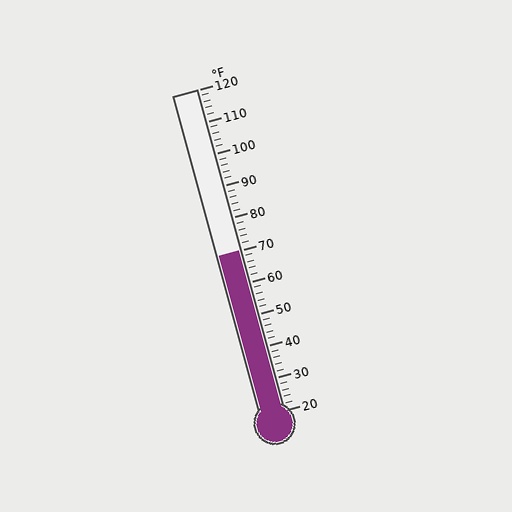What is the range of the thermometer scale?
The thermometer scale ranges from 20°F to 120°F.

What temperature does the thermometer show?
The thermometer shows approximately 70°F.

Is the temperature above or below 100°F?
The temperature is below 100°F.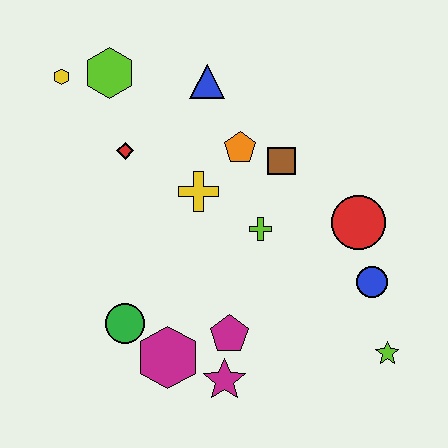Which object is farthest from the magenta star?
The yellow hexagon is farthest from the magenta star.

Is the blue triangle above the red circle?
Yes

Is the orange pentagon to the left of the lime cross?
Yes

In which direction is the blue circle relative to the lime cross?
The blue circle is to the right of the lime cross.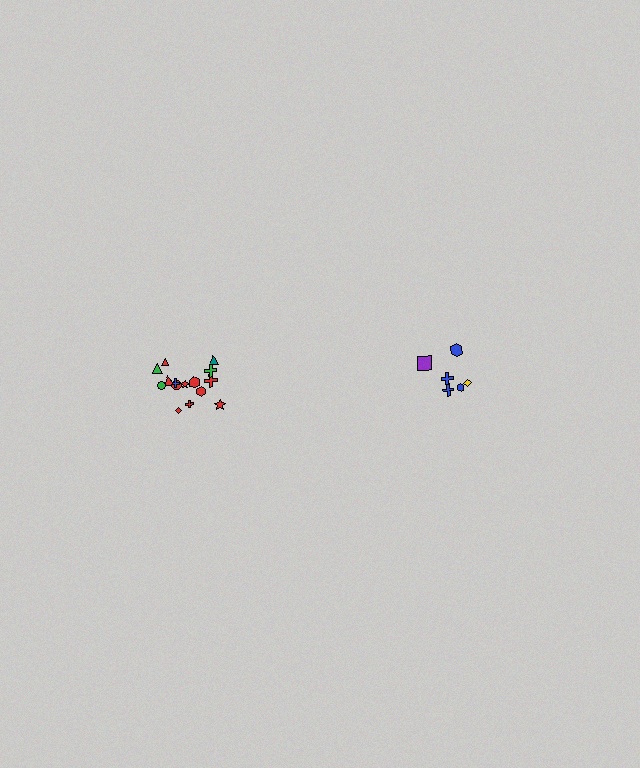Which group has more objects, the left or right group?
The left group.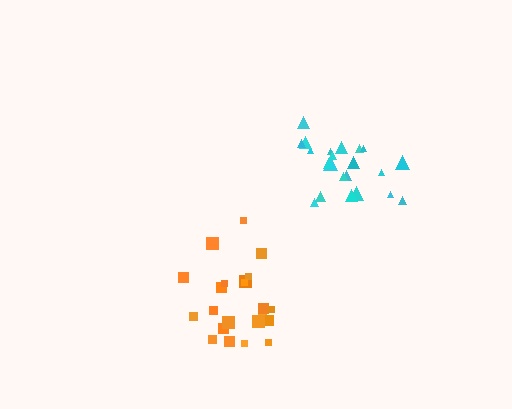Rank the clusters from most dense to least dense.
orange, cyan.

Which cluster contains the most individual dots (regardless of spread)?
Cyan (22).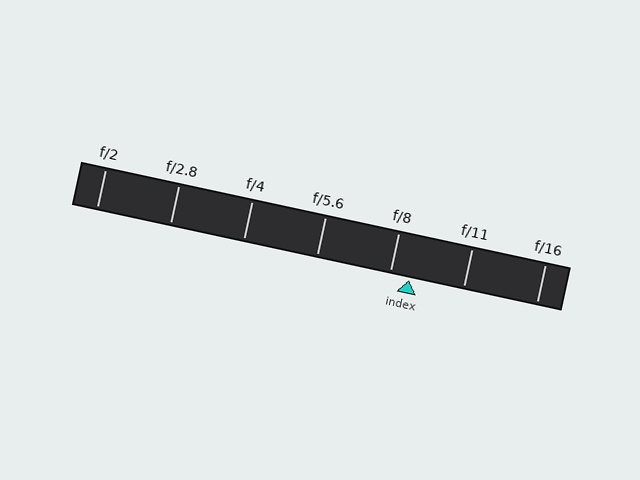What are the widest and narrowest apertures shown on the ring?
The widest aperture shown is f/2 and the narrowest is f/16.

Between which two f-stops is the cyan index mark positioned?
The index mark is between f/8 and f/11.